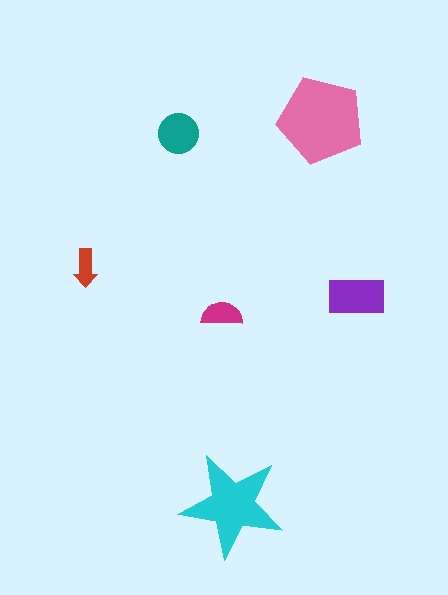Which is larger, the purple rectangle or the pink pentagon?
The pink pentagon.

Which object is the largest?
The pink pentagon.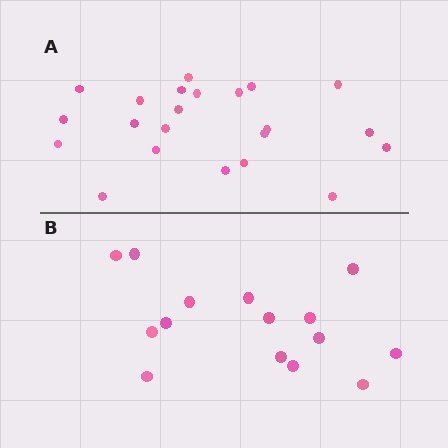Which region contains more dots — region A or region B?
Region A (the top region) has more dots.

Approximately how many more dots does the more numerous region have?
Region A has roughly 8 or so more dots than region B.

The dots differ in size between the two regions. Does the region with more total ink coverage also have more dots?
No. Region B has more total ink coverage because its dots are larger, but region A actually contains more individual dots. Total area can be misleading — the number of items is what matters here.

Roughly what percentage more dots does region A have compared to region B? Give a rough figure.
About 45% more.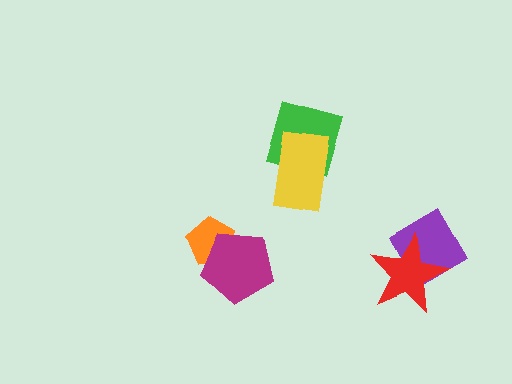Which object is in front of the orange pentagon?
The magenta pentagon is in front of the orange pentagon.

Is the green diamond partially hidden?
Yes, it is partially covered by another shape.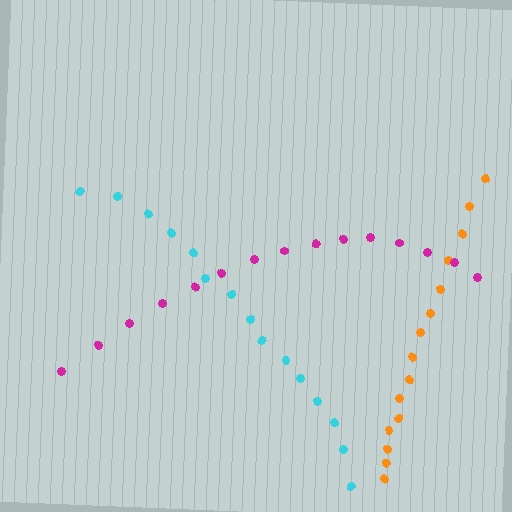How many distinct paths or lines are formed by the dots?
There are 3 distinct paths.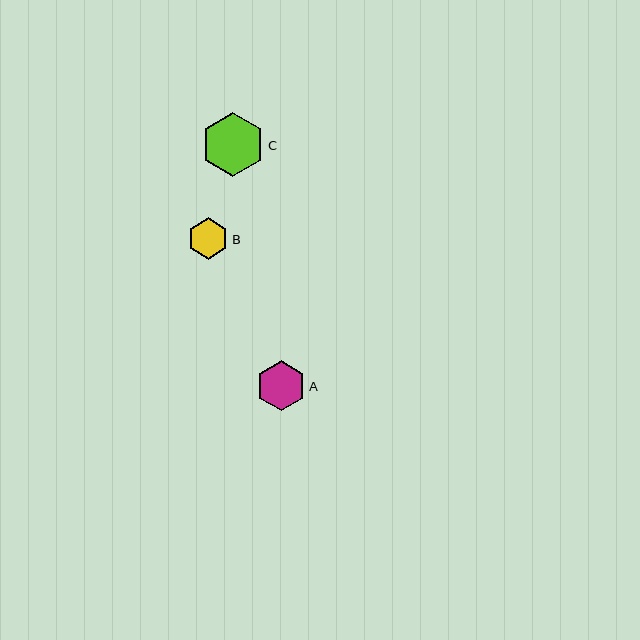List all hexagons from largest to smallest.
From largest to smallest: C, A, B.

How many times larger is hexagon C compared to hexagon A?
Hexagon C is approximately 1.3 times the size of hexagon A.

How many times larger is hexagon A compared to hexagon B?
Hexagon A is approximately 1.2 times the size of hexagon B.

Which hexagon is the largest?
Hexagon C is the largest with a size of approximately 64 pixels.